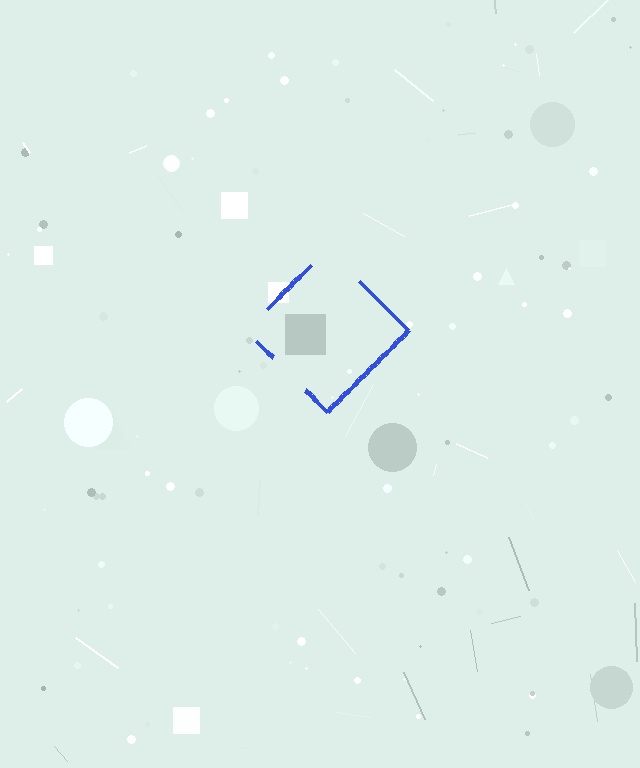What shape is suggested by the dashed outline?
The dashed outline suggests a diamond.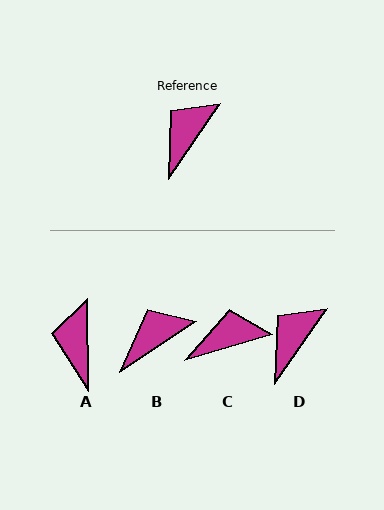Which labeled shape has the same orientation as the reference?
D.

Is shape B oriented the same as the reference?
No, it is off by about 22 degrees.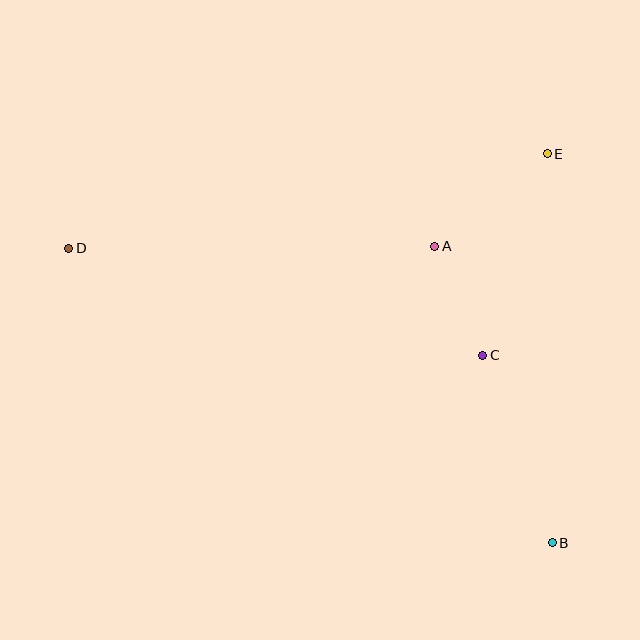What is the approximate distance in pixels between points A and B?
The distance between A and B is approximately 319 pixels.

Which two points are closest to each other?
Points A and C are closest to each other.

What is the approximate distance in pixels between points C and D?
The distance between C and D is approximately 428 pixels.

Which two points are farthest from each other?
Points B and D are farthest from each other.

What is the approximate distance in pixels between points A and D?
The distance between A and D is approximately 366 pixels.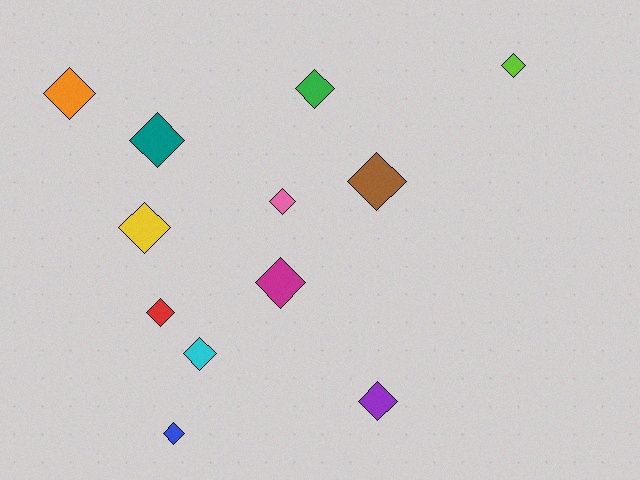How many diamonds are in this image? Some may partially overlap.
There are 12 diamonds.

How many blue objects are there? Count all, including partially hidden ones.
There is 1 blue object.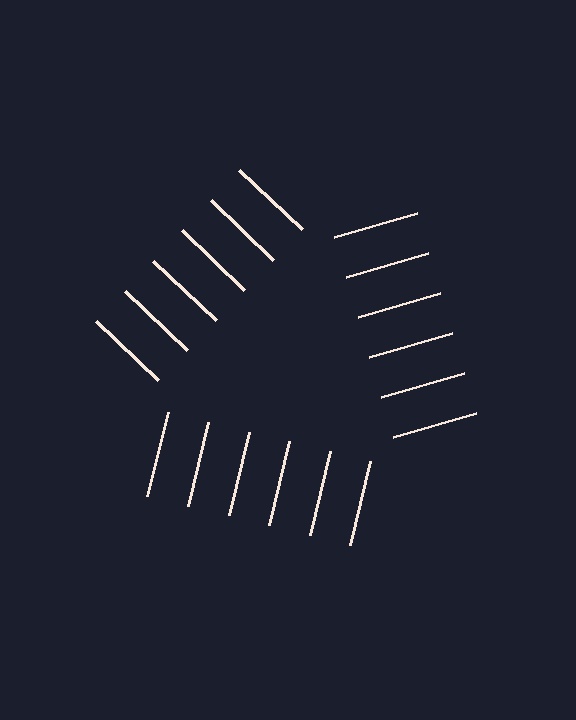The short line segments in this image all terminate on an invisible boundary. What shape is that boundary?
An illusory triangle — the line segments terminate on its edges but no continuous stroke is drawn.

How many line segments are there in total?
18 — 6 along each of the 3 edges.